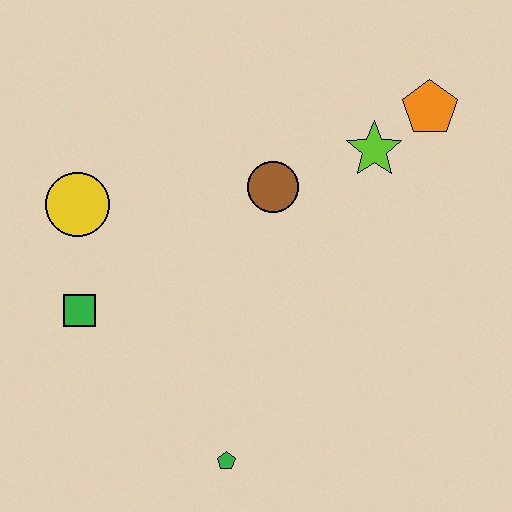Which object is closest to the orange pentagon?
The lime star is closest to the orange pentagon.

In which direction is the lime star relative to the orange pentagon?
The lime star is to the left of the orange pentagon.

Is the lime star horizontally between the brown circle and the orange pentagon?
Yes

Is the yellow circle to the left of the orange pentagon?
Yes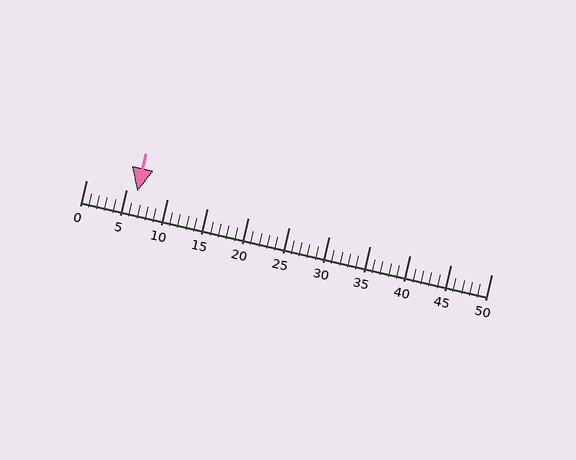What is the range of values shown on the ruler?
The ruler shows values from 0 to 50.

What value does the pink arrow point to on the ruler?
The pink arrow points to approximately 6.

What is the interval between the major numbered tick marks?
The major tick marks are spaced 5 units apart.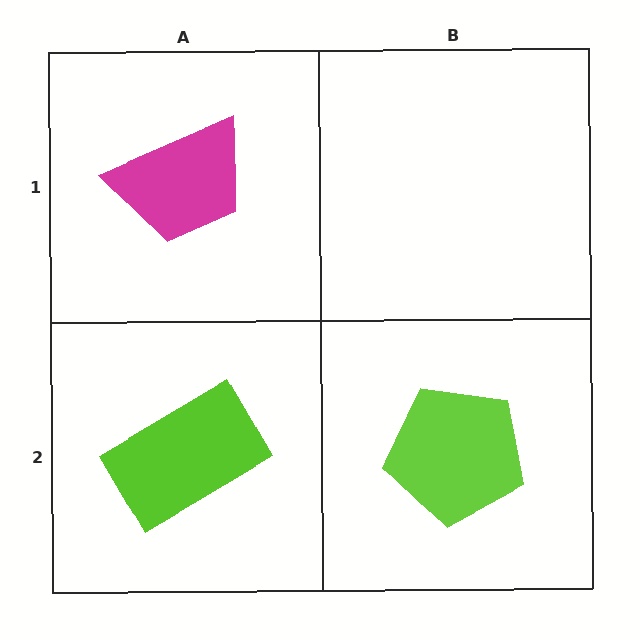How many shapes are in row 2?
2 shapes.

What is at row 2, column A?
A lime rectangle.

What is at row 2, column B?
A lime pentagon.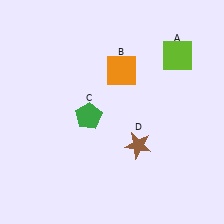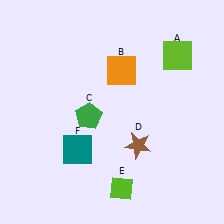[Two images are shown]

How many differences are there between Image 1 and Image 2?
There are 2 differences between the two images.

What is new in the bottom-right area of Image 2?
A lime diamond (E) was added in the bottom-right area of Image 2.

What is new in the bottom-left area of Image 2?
A teal square (F) was added in the bottom-left area of Image 2.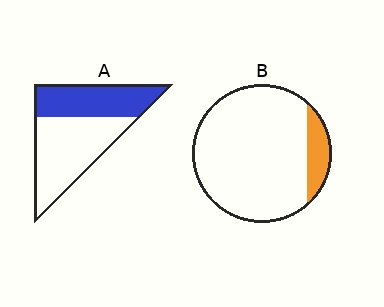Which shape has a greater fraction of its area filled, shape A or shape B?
Shape A.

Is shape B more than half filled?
No.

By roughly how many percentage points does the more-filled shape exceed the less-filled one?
By roughly 30 percentage points (A over B).